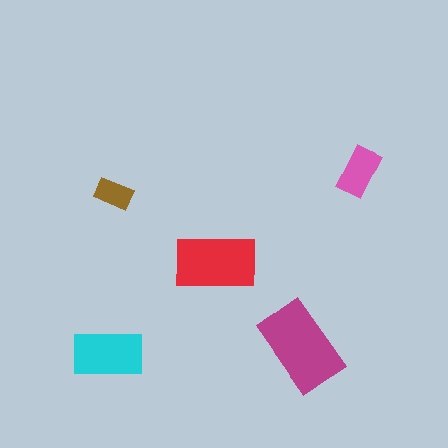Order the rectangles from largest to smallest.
the magenta one, the red one, the cyan one, the pink one, the brown one.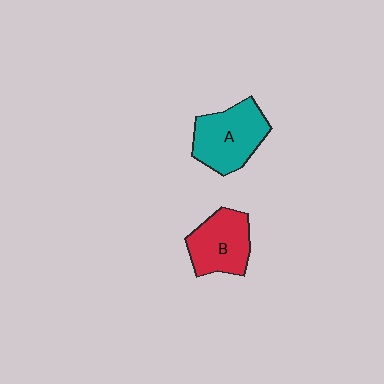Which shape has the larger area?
Shape A (teal).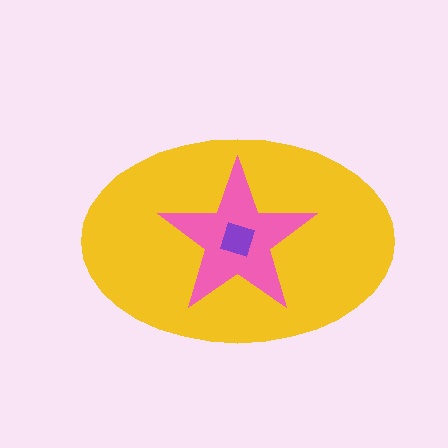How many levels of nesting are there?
3.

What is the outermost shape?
The yellow ellipse.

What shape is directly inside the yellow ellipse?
The pink star.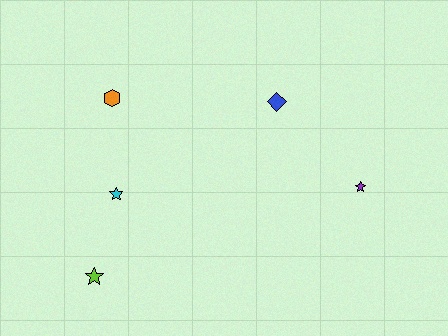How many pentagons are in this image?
There are no pentagons.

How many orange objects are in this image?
There is 1 orange object.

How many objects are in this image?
There are 5 objects.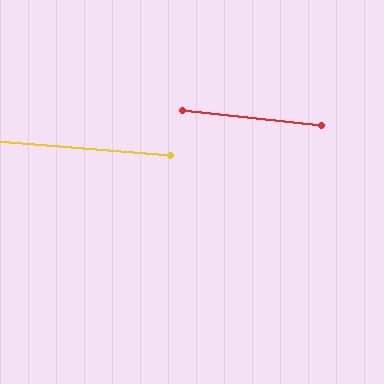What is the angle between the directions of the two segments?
Approximately 2 degrees.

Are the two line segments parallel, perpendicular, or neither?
Parallel — their directions differ by only 1.9°.